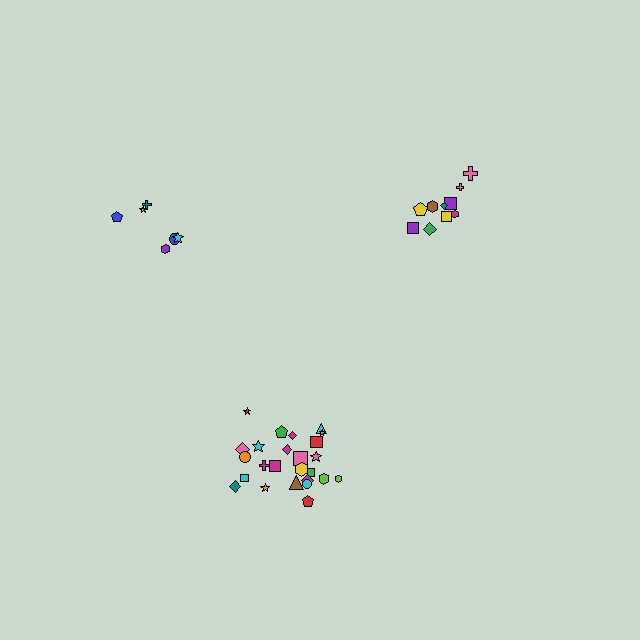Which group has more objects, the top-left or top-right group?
The top-right group.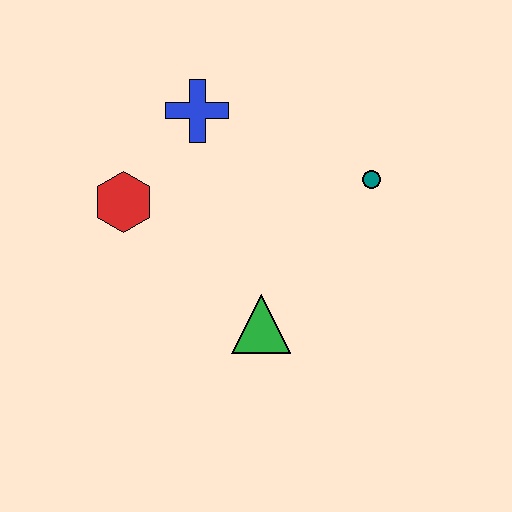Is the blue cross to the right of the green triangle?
No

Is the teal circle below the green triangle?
No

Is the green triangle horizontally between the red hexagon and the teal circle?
Yes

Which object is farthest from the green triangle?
The blue cross is farthest from the green triangle.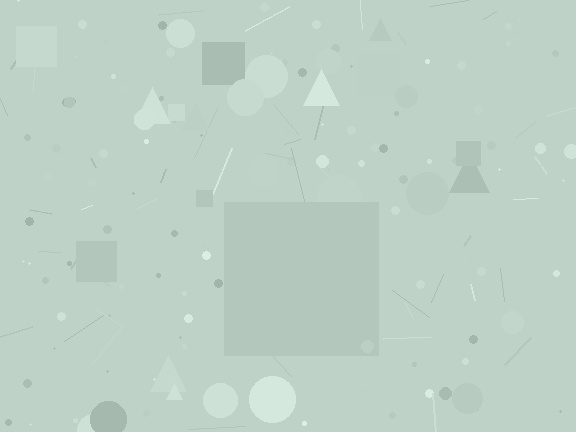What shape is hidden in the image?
A square is hidden in the image.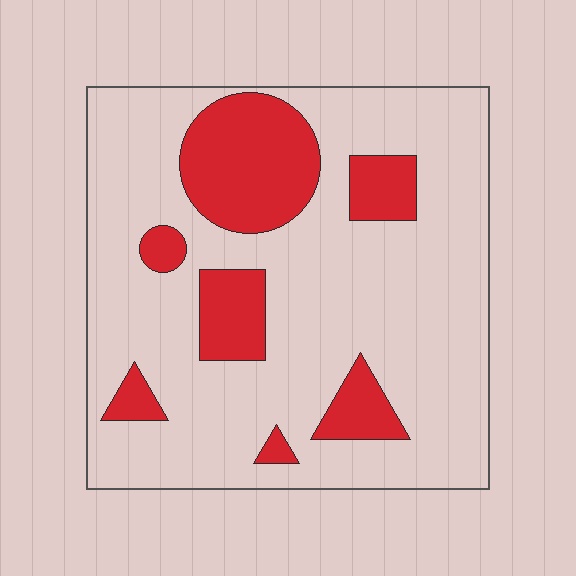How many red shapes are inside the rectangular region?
7.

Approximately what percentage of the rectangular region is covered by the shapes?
Approximately 20%.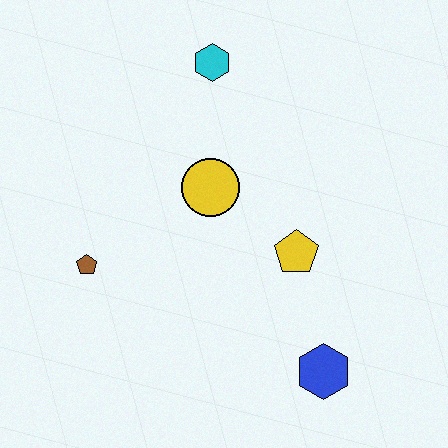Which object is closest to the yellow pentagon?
The yellow circle is closest to the yellow pentagon.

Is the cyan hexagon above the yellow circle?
Yes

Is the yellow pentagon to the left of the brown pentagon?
No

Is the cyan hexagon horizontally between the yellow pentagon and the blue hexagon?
No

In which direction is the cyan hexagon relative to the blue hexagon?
The cyan hexagon is above the blue hexagon.